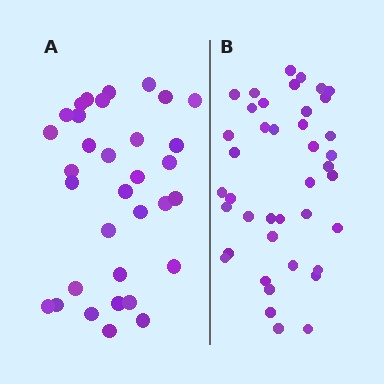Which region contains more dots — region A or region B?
Region B (the right region) has more dots.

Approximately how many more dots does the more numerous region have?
Region B has roughly 8 or so more dots than region A.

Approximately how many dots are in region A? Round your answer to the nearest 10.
About 30 dots. (The exact count is 33, which rounds to 30.)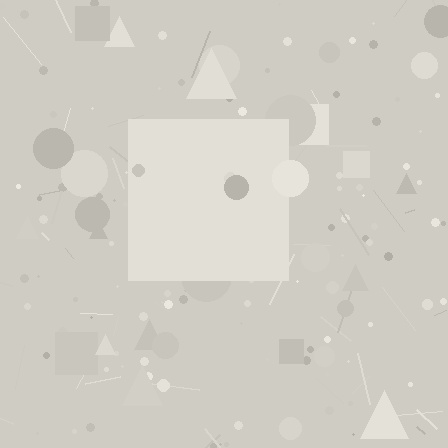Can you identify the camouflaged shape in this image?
The camouflaged shape is a square.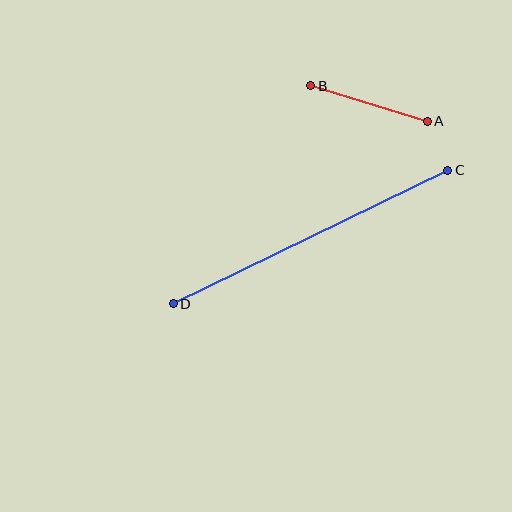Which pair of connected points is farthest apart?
Points C and D are farthest apart.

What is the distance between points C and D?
The distance is approximately 305 pixels.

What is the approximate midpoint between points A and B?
The midpoint is at approximately (369, 103) pixels.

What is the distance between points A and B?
The distance is approximately 122 pixels.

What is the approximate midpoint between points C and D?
The midpoint is at approximately (310, 237) pixels.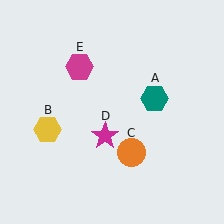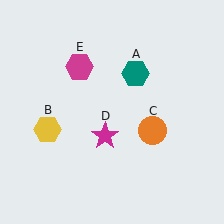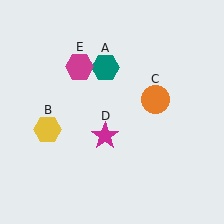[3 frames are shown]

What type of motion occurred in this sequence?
The teal hexagon (object A), orange circle (object C) rotated counterclockwise around the center of the scene.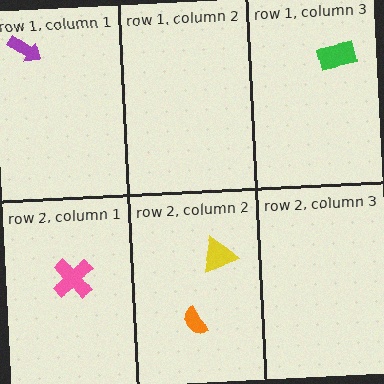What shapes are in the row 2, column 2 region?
The yellow triangle, the orange semicircle.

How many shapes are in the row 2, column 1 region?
1.